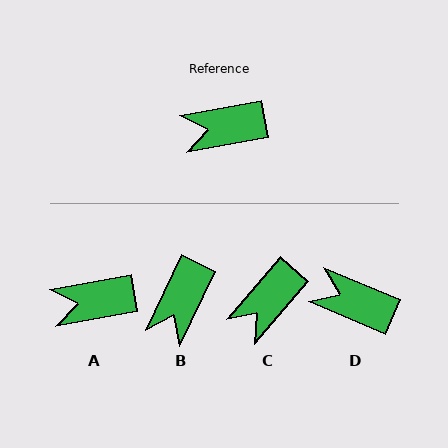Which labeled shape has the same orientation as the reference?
A.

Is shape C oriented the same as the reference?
No, it is off by about 39 degrees.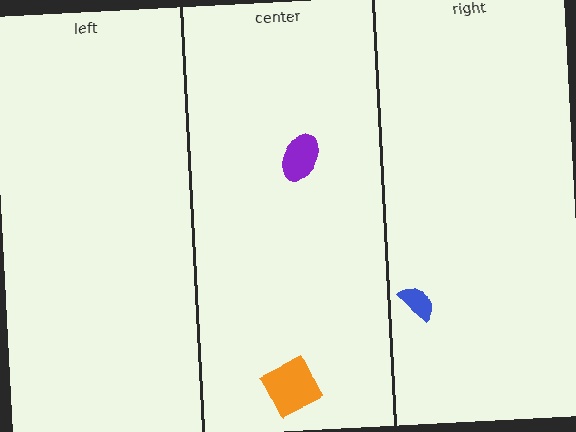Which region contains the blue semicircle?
The right region.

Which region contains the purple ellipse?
The center region.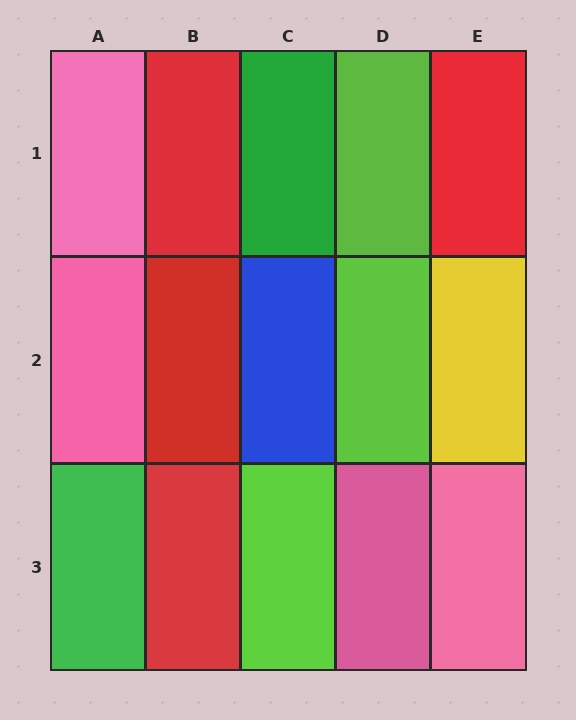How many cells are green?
2 cells are green.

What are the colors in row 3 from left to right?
Green, red, lime, pink, pink.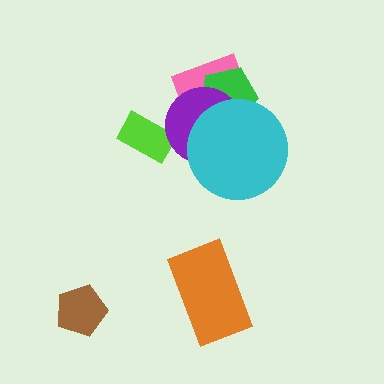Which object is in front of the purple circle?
The cyan circle is in front of the purple circle.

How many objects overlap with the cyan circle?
3 objects overlap with the cyan circle.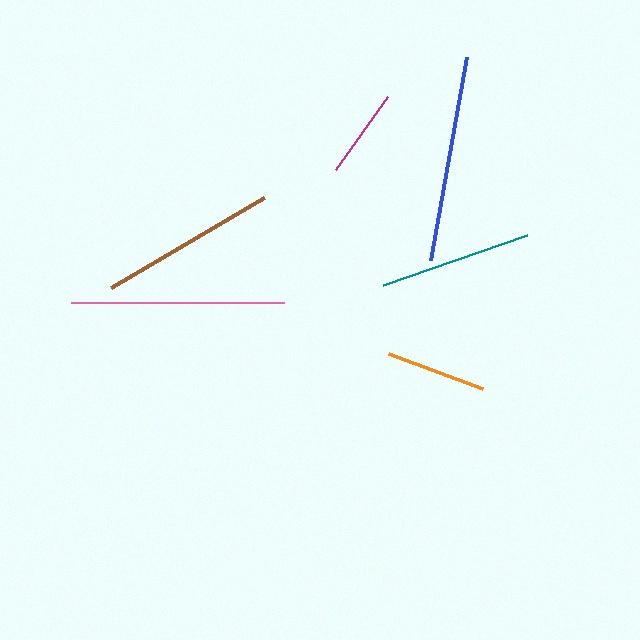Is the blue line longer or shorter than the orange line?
The blue line is longer than the orange line.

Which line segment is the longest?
The pink line is the longest at approximately 214 pixels.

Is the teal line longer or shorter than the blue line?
The blue line is longer than the teal line.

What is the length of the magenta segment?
The magenta segment is approximately 90 pixels long.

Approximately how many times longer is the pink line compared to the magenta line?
The pink line is approximately 2.4 times the length of the magenta line.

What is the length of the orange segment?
The orange segment is approximately 100 pixels long.